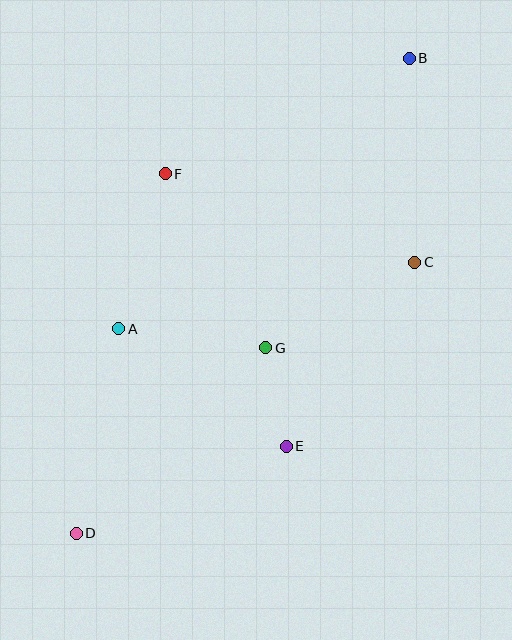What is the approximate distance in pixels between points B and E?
The distance between B and E is approximately 407 pixels.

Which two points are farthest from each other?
Points B and D are farthest from each other.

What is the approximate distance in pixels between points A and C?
The distance between A and C is approximately 303 pixels.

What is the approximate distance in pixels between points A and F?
The distance between A and F is approximately 162 pixels.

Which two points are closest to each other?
Points E and G are closest to each other.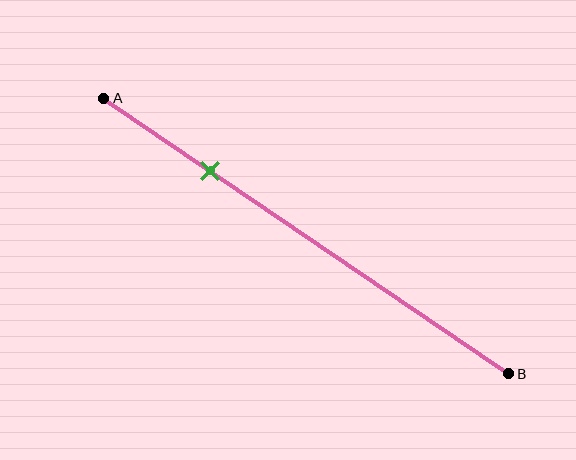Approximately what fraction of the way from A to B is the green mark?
The green mark is approximately 25% of the way from A to B.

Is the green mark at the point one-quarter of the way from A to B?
Yes, the mark is approximately at the one-quarter point.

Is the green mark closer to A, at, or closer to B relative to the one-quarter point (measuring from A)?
The green mark is approximately at the one-quarter point of segment AB.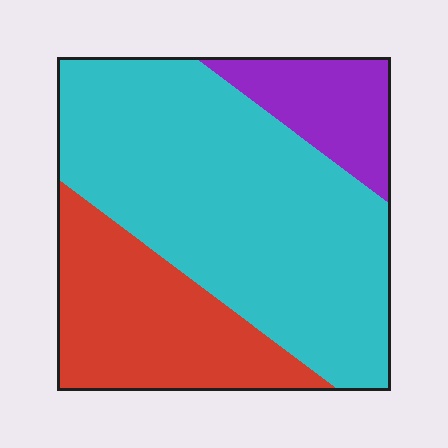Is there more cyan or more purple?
Cyan.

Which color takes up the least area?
Purple, at roughly 15%.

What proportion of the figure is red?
Red takes up about one quarter (1/4) of the figure.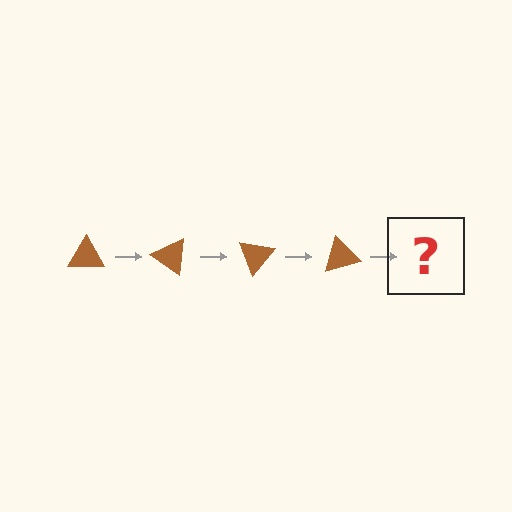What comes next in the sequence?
The next element should be a brown triangle rotated 140 degrees.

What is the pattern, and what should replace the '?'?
The pattern is that the triangle rotates 35 degrees each step. The '?' should be a brown triangle rotated 140 degrees.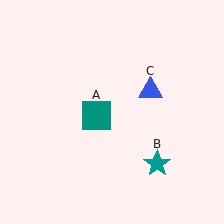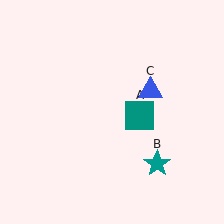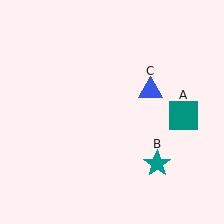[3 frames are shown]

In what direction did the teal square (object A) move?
The teal square (object A) moved right.